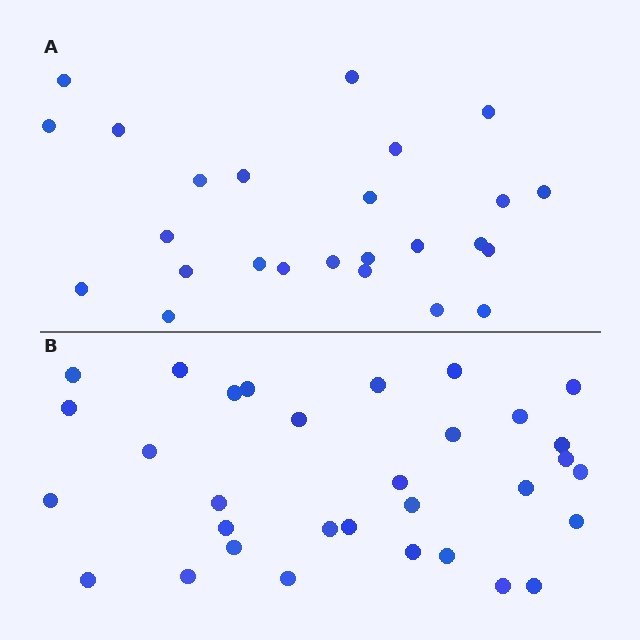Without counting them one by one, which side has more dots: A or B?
Region B (the bottom region) has more dots.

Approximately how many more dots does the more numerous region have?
Region B has roughly 8 or so more dots than region A.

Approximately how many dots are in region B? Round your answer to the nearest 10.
About 30 dots. (The exact count is 32, which rounds to 30.)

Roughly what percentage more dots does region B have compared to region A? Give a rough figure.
About 30% more.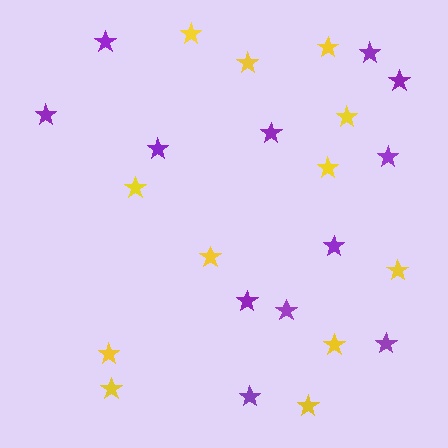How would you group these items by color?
There are 2 groups: one group of purple stars (12) and one group of yellow stars (12).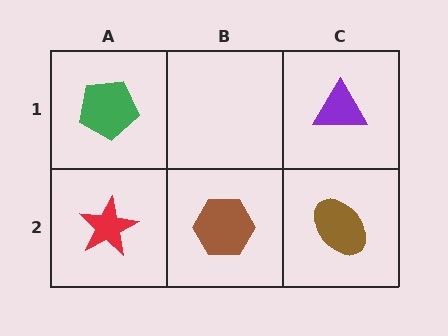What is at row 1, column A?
A green pentagon.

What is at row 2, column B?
A brown hexagon.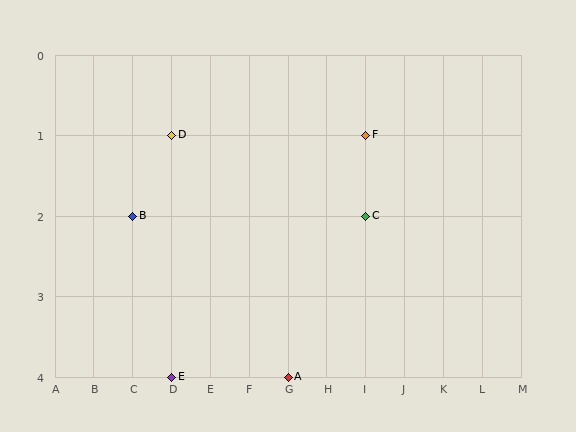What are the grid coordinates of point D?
Point D is at grid coordinates (D, 1).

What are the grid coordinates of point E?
Point E is at grid coordinates (D, 4).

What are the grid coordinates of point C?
Point C is at grid coordinates (I, 2).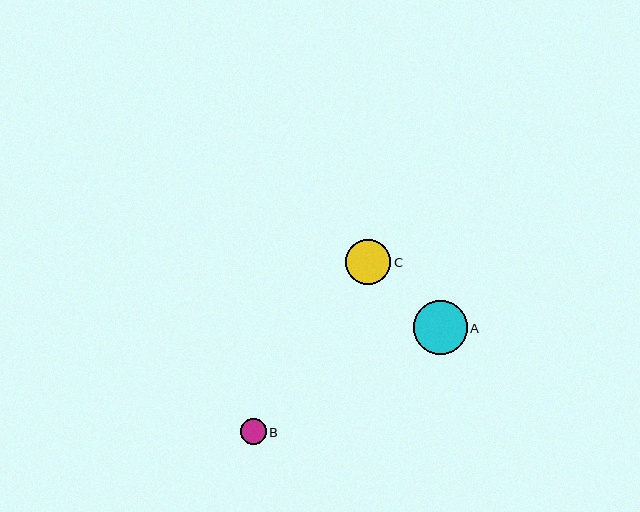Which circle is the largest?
Circle A is the largest with a size of approximately 54 pixels.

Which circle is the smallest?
Circle B is the smallest with a size of approximately 26 pixels.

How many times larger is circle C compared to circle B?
Circle C is approximately 1.7 times the size of circle B.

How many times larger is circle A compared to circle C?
Circle A is approximately 1.2 times the size of circle C.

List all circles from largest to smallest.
From largest to smallest: A, C, B.